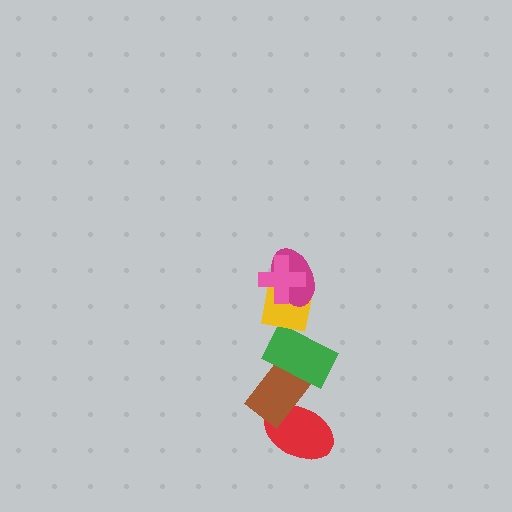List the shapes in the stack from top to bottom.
From top to bottom: the pink cross, the magenta ellipse, the yellow square, the green rectangle, the brown rectangle, the red ellipse.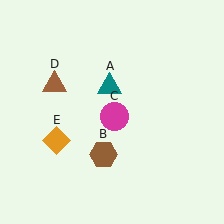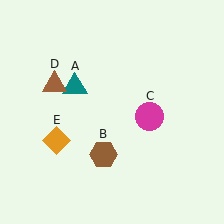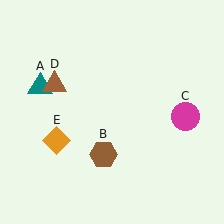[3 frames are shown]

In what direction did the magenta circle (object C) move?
The magenta circle (object C) moved right.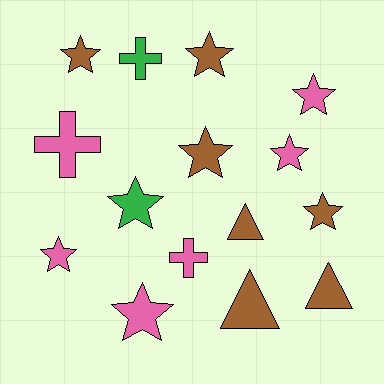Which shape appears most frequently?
Star, with 9 objects.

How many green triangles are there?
There are no green triangles.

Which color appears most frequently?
Brown, with 7 objects.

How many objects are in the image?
There are 15 objects.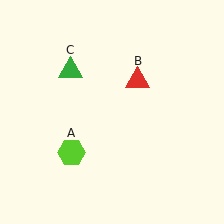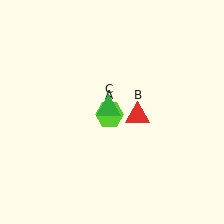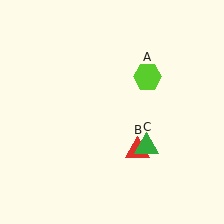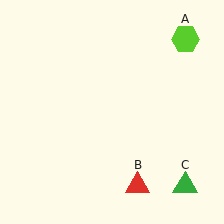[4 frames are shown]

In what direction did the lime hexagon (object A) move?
The lime hexagon (object A) moved up and to the right.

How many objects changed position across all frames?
3 objects changed position: lime hexagon (object A), red triangle (object B), green triangle (object C).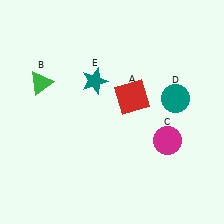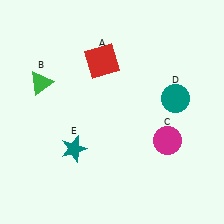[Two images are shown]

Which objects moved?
The objects that moved are: the red square (A), the teal star (E).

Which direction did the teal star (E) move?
The teal star (E) moved down.